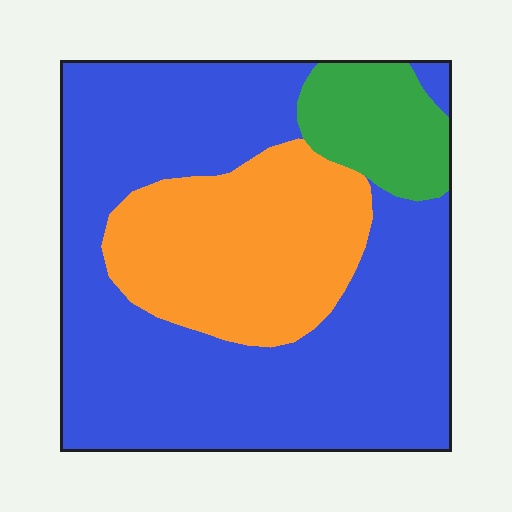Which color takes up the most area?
Blue, at roughly 65%.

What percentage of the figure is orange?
Orange takes up about one quarter (1/4) of the figure.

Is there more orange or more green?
Orange.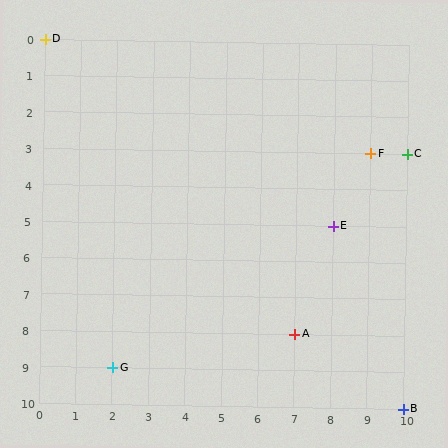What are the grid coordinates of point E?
Point E is at grid coordinates (8, 5).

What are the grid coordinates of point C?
Point C is at grid coordinates (10, 3).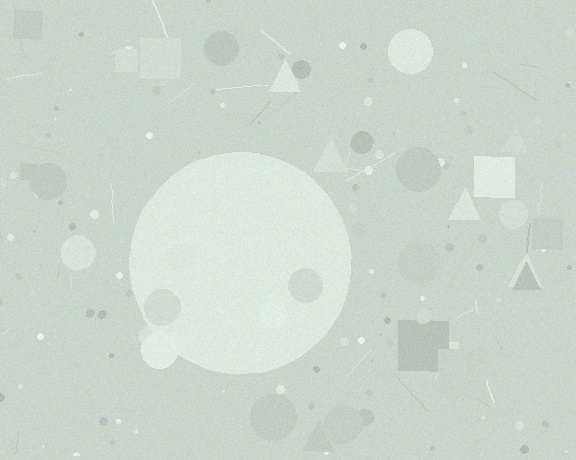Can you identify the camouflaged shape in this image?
The camouflaged shape is a circle.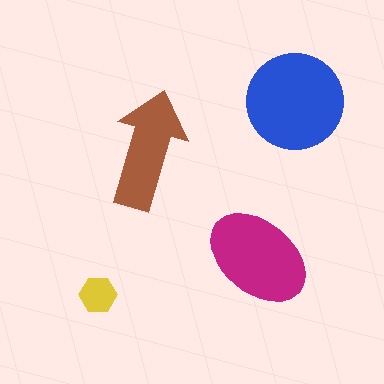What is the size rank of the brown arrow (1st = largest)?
3rd.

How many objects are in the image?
There are 4 objects in the image.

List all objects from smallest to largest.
The yellow hexagon, the brown arrow, the magenta ellipse, the blue circle.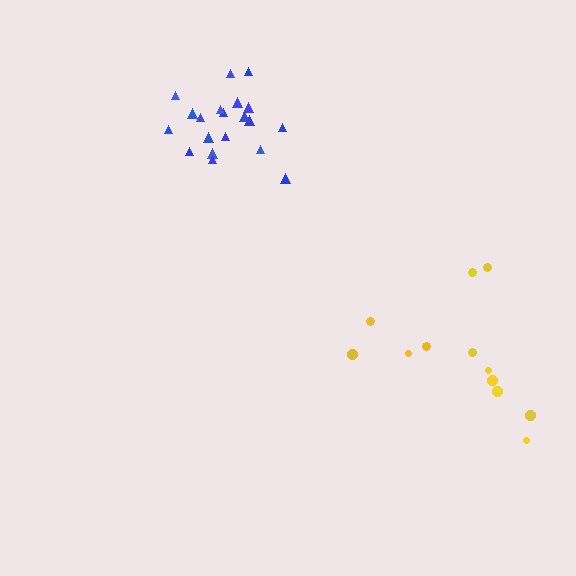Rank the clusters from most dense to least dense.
blue, yellow.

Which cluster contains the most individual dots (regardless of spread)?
Blue (20).